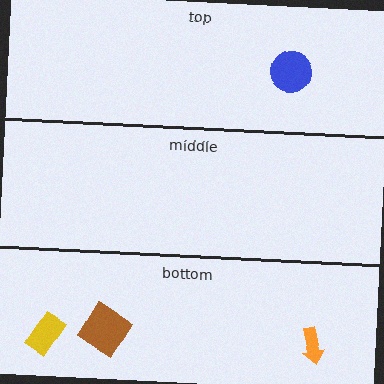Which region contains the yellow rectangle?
The bottom region.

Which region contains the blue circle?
The top region.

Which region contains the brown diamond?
The bottom region.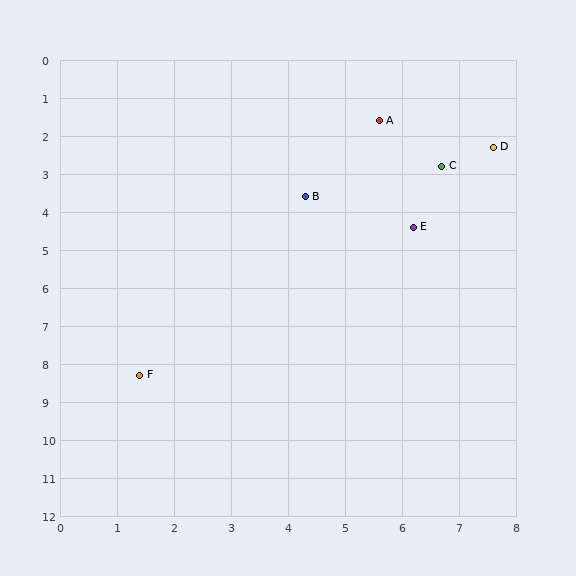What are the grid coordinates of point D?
Point D is at approximately (7.6, 2.3).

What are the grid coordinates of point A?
Point A is at approximately (5.6, 1.6).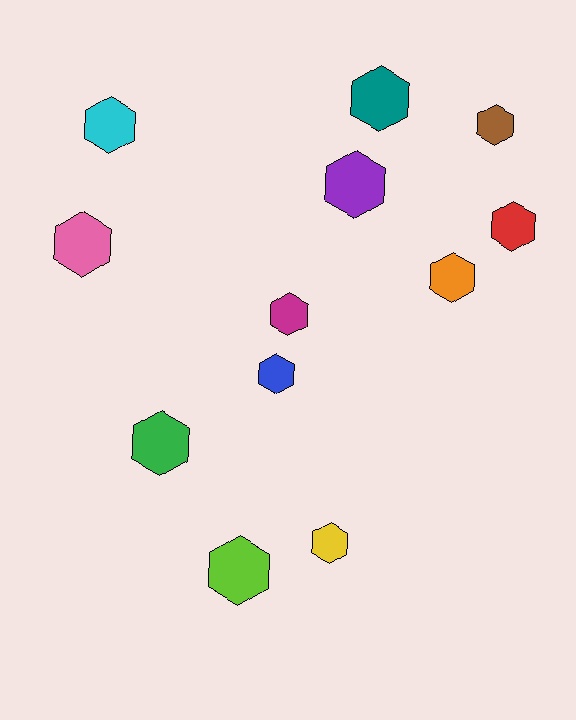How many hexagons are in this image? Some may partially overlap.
There are 12 hexagons.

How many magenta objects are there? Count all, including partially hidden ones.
There is 1 magenta object.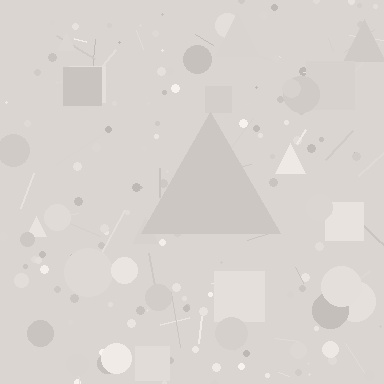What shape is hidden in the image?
A triangle is hidden in the image.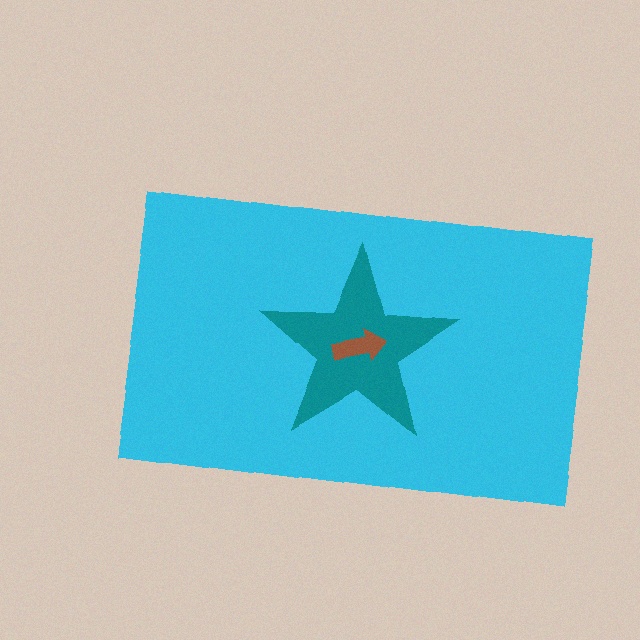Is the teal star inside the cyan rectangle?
Yes.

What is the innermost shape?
The brown arrow.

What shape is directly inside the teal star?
The brown arrow.